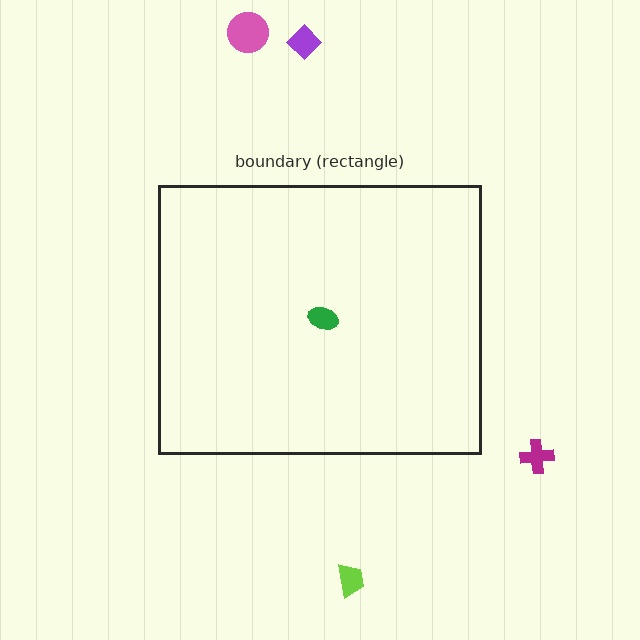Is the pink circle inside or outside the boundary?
Outside.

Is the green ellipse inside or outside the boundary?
Inside.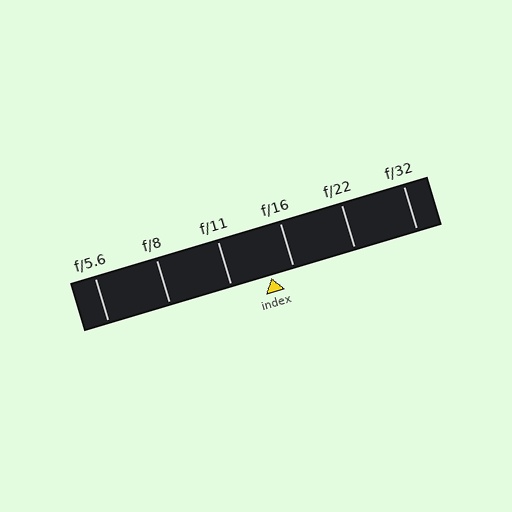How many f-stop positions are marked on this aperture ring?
There are 6 f-stop positions marked.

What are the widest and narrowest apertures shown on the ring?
The widest aperture shown is f/5.6 and the narrowest is f/32.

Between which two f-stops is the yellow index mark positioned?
The index mark is between f/11 and f/16.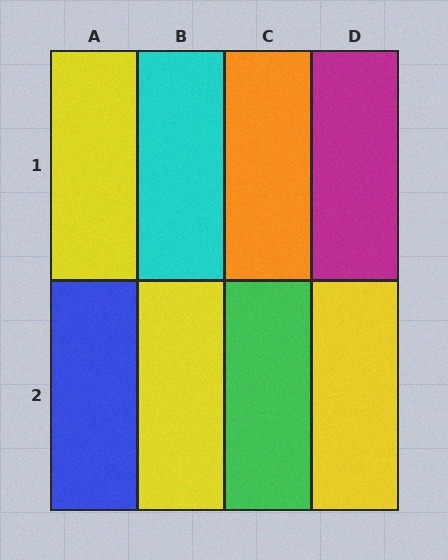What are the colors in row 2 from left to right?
Blue, yellow, green, yellow.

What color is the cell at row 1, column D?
Magenta.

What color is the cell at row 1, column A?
Yellow.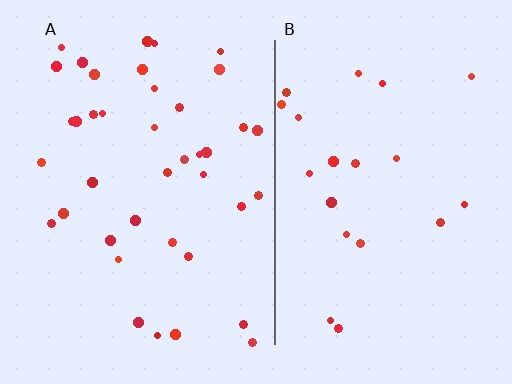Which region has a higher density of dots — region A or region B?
A (the left).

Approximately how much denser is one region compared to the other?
Approximately 1.9× — region A over region B.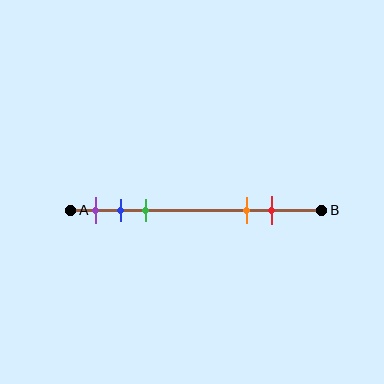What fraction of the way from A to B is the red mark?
The red mark is approximately 80% (0.8) of the way from A to B.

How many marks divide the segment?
There are 5 marks dividing the segment.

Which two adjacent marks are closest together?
The blue and green marks are the closest adjacent pair.